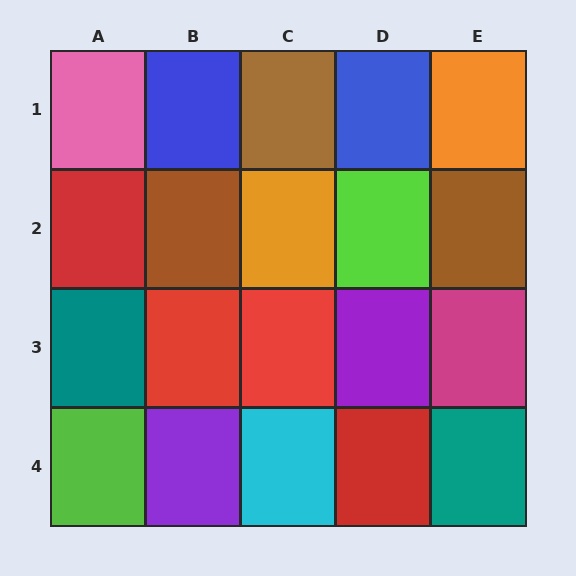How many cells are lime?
2 cells are lime.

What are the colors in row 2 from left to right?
Red, brown, orange, lime, brown.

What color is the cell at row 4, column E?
Teal.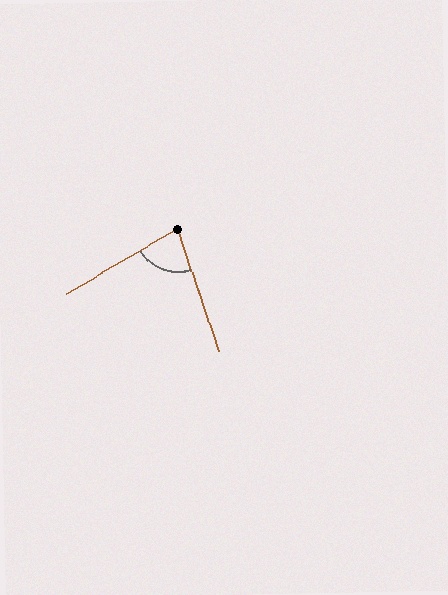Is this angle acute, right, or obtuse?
It is acute.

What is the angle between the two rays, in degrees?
Approximately 78 degrees.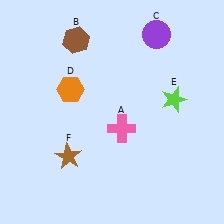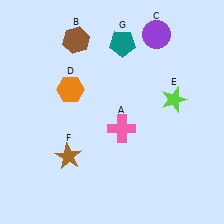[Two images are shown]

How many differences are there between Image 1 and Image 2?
There is 1 difference between the two images.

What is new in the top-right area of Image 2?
A teal pentagon (G) was added in the top-right area of Image 2.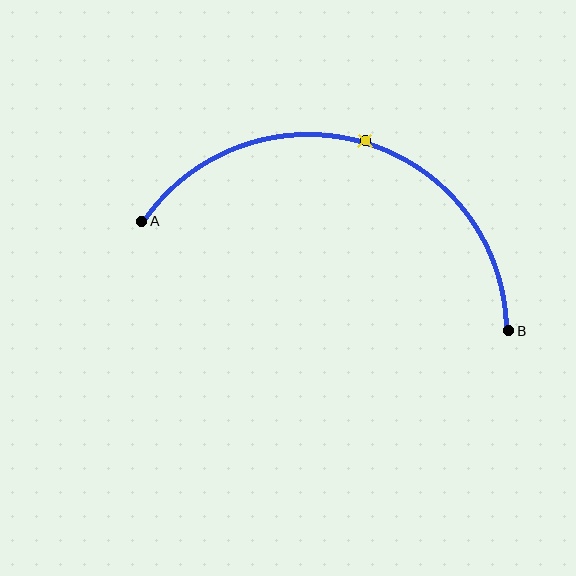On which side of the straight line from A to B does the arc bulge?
The arc bulges above the straight line connecting A and B.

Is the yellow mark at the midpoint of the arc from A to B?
Yes. The yellow mark lies on the arc at equal arc-length from both A and B — it is the arc midpoint.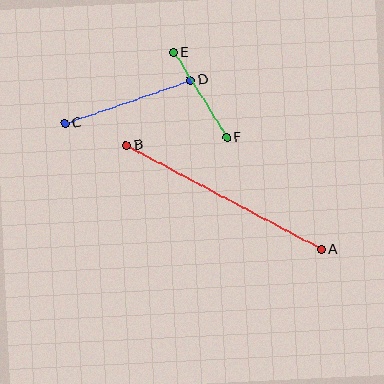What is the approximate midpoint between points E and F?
The midpoint is at approximately (200, 95) pixels.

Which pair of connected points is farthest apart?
Points A and B are farthest apart.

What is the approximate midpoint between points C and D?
The midpoint is at approximately (128, 102) pixels.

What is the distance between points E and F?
The distance is approximately 100 pixels.